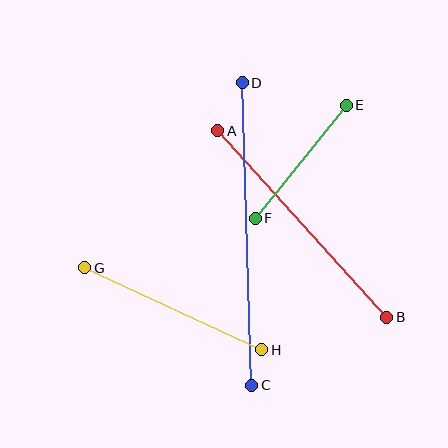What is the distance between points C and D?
The distance is approximately 302 pixels.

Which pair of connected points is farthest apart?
Points C and D are farthest apart.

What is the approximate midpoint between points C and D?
The midpoint is at approximately (247, 234) pixels.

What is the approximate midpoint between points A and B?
The midpoint is at approximately (302, 224) pixels.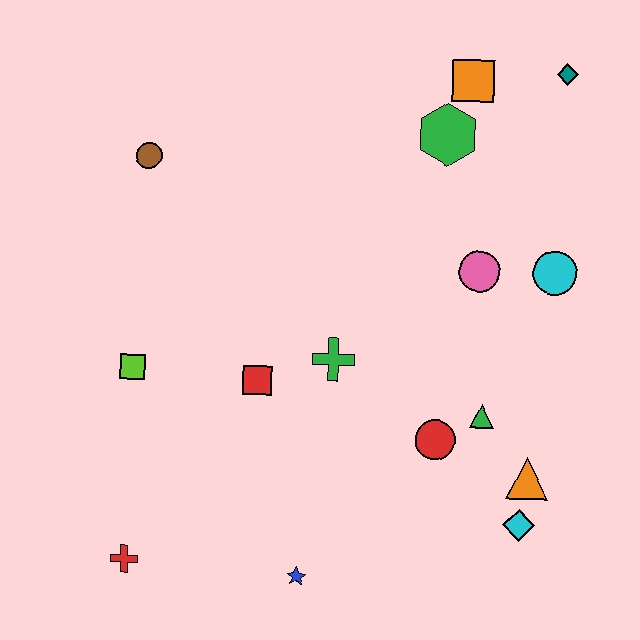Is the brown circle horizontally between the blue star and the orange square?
No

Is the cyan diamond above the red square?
No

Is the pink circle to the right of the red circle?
Yes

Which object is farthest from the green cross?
The teal diamond is farthest from the green cross.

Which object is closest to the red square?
The green cross is closest to the red square.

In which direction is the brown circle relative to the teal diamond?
The brown circle is to the left of the teal diamond.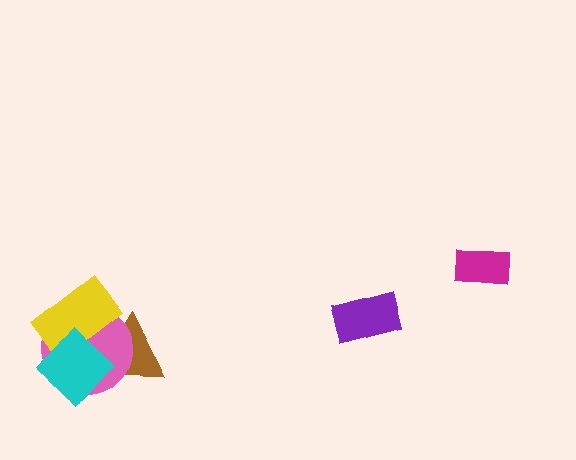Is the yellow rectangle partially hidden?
Yes, it is partially covered by another shape.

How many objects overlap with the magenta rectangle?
0 objects overlap with the magenta rectangle.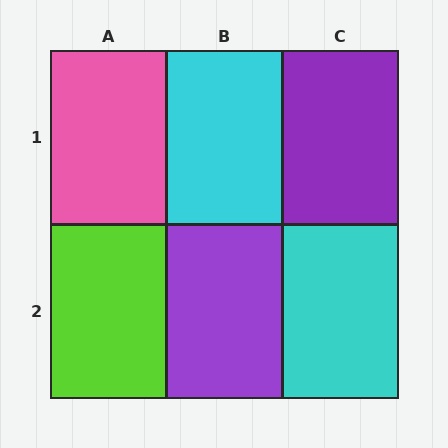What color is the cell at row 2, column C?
Cyan.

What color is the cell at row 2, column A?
Lime.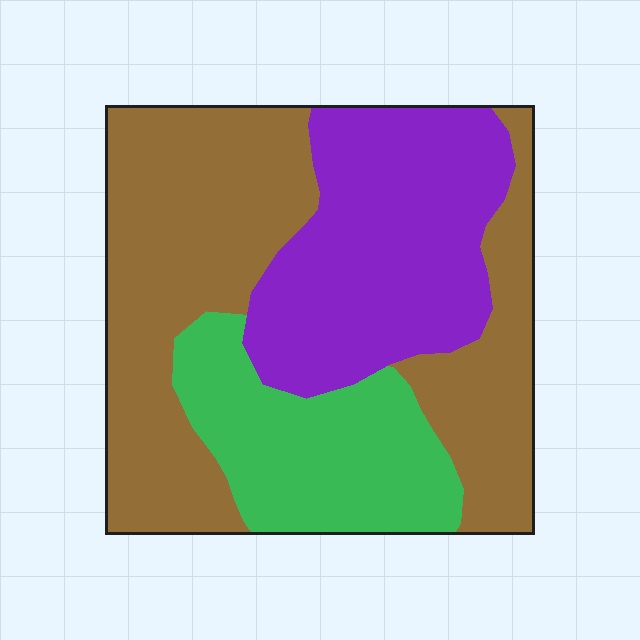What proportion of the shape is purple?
Purple covers roughly 30% of the shape.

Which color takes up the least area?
Green, at roughly 20%.